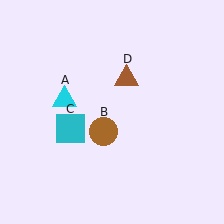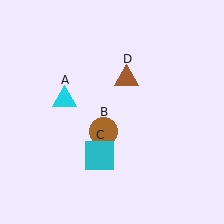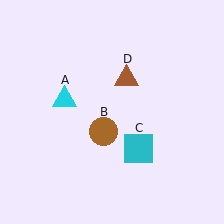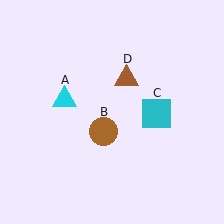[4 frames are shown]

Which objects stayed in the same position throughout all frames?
Cyan triangle (object A) and brown circle (object B) and brown triangle (object D) remained stationary.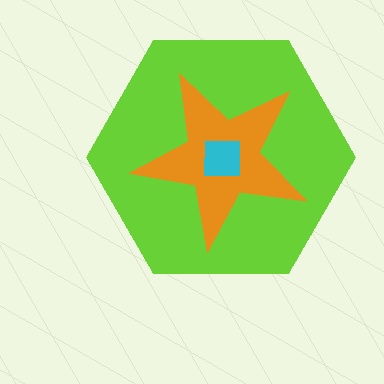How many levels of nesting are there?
3.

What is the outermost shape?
The lime hexagon.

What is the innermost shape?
The cyan square.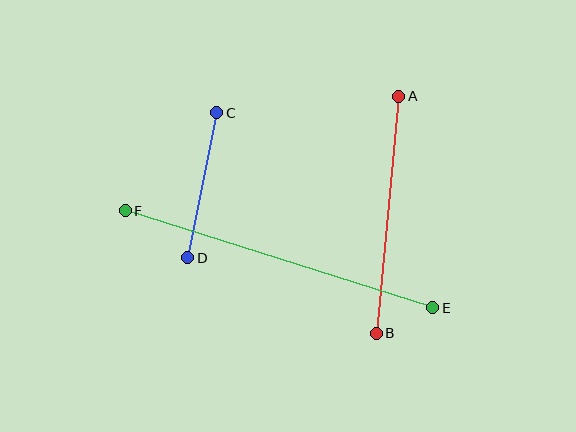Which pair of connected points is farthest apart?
Points E and F are farthest apart.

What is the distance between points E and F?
The distance is approximately 323 pixels.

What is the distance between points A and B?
The distance is approximately 238 pixels.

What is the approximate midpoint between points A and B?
The midpoint is at approximately (387, 215) pixels.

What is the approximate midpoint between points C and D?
The midpoint is at approximately (202, 185) pixels.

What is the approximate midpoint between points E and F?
The midpoint is at approximately (279, 259) pixels.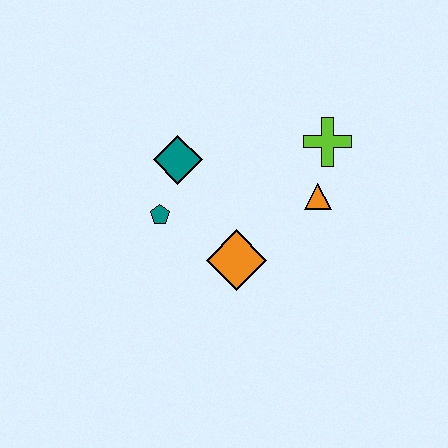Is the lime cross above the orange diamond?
Yes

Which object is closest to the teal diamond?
The teal pentagon is closest to the teal diamond.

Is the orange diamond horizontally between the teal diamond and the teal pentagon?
No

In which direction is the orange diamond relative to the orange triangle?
The orange diamond is to the left of the orange triangle.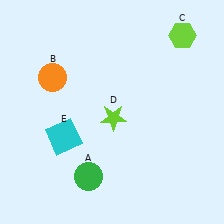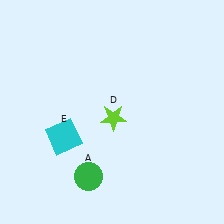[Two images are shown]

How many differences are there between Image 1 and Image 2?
There are 2 differences between the two images.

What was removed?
The orange circle (B), the lime hexagon (C) were removed in Image 2.